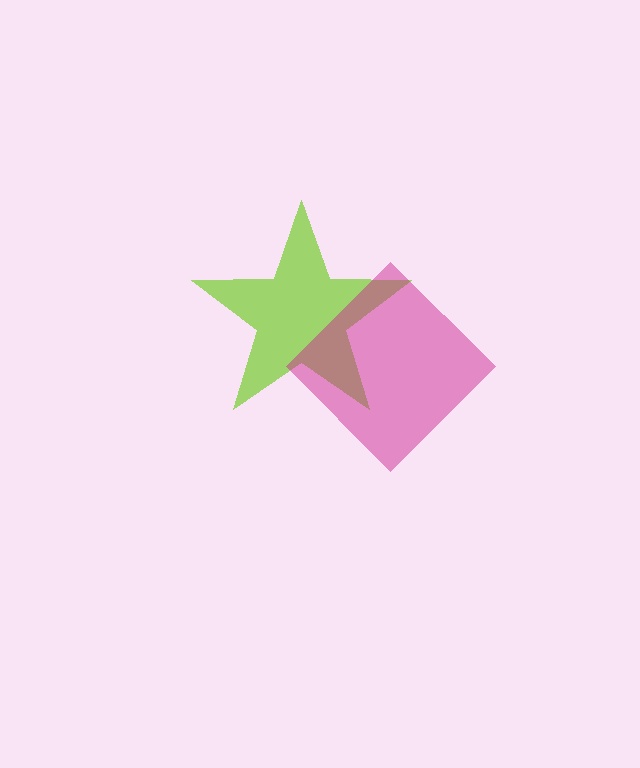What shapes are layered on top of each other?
The layered shapes are: a lime star, a magenta diamond.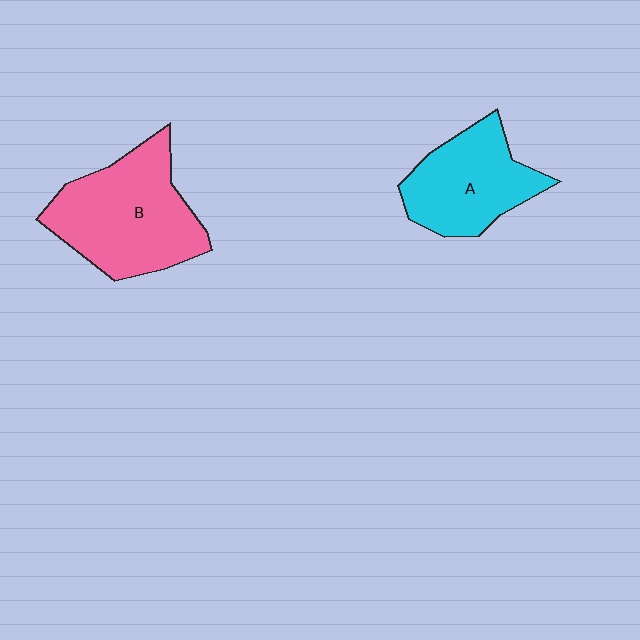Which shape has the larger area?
Shape B (pink).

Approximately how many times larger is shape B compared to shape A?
Approximately 1.4 times.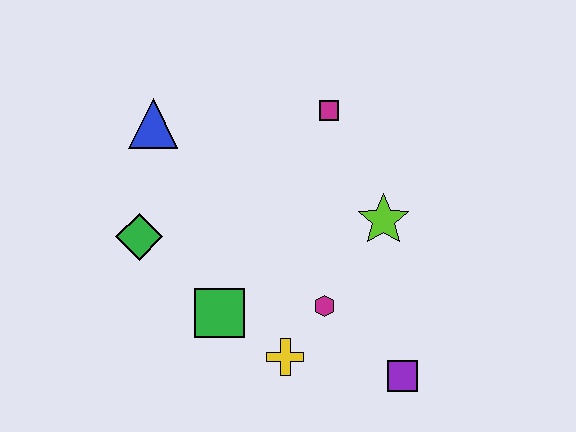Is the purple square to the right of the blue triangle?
Yes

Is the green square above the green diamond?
No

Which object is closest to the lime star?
The magenta hexagon is closest to the lime star.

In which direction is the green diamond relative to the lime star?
The green diamond is to the left of the lime star.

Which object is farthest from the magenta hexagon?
The blue triangle is farthest from the magenta hexagon.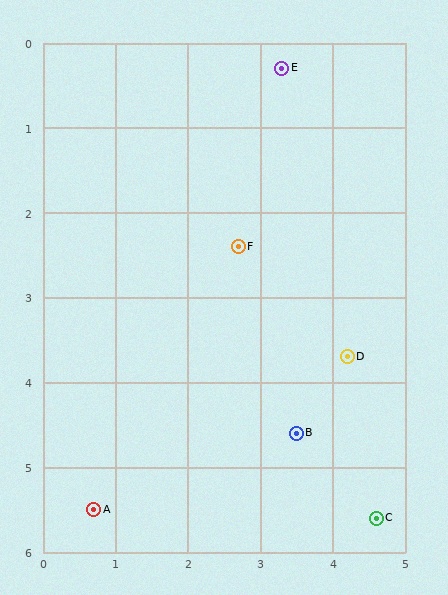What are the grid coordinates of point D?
Point D is at approximately (4.2, 3.7).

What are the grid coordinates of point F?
Point F is at approximately (2.7, 2.4).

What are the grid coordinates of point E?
Point E is at approximately (3.3, 0.3).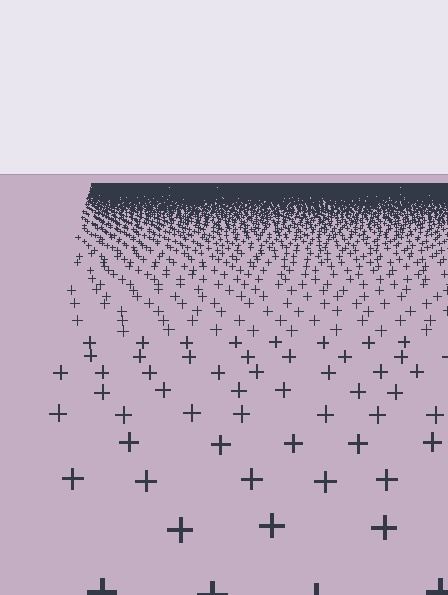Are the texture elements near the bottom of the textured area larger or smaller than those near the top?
Larger. Near the bottom, elements are closer to the viewer and appear at a bigger on-screen size.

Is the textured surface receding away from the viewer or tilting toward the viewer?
The surface is receding away from the viewer. Texture elements get smaller and denser toward the top.